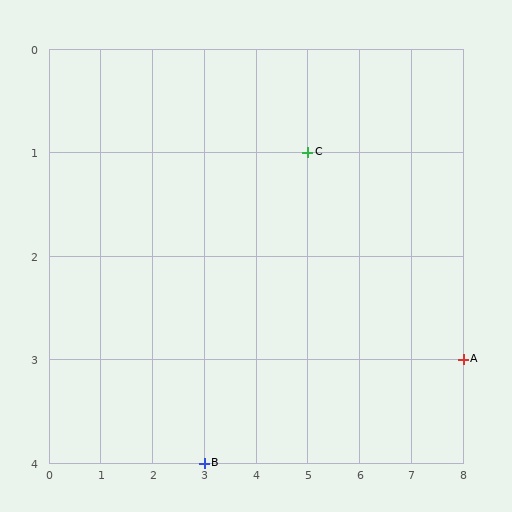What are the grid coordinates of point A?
Point A is at grid coordinates (8, 3).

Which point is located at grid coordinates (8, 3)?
Point A is at (8, 3).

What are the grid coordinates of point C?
Point C is at grid coordinates (5, 1).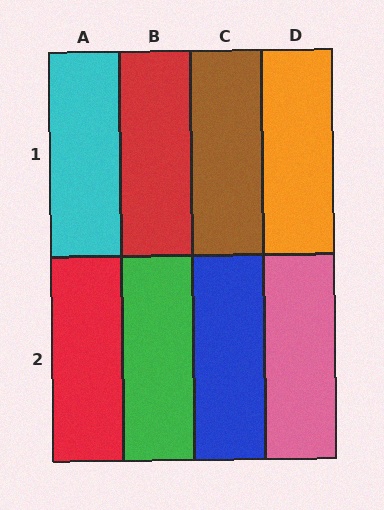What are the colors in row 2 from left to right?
Red, green, blue, pink.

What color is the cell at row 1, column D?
Orange.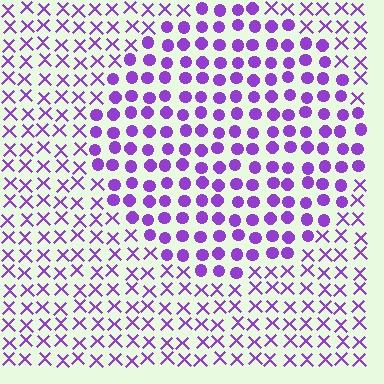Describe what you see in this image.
The image is filled with small purple elements arranged in a uniform grid. A circle-shaped region contains circles, while the surrounding area contains X marks. The boundary is defined purely by the change in element shape.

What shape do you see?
I see a circle.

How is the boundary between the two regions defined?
The boundary is defined by a change in element shape: circles inside vs. X marks outside. All elements share the same color and spacing.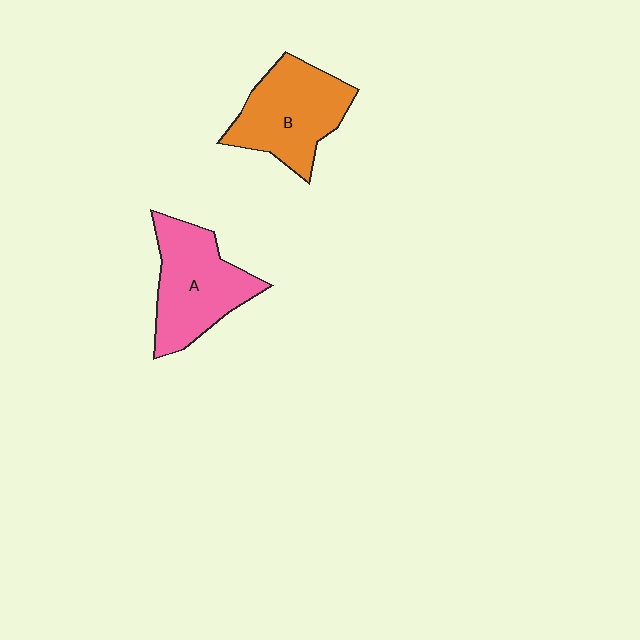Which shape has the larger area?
Shape A (pink).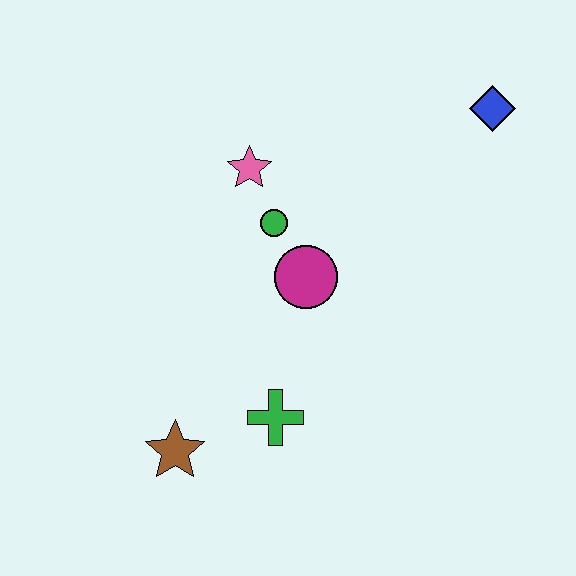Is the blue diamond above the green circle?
Yes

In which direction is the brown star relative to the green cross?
The brown star is to the left of the green cross.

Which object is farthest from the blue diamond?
The brown star is farthest from the blue diamond.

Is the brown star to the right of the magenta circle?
No